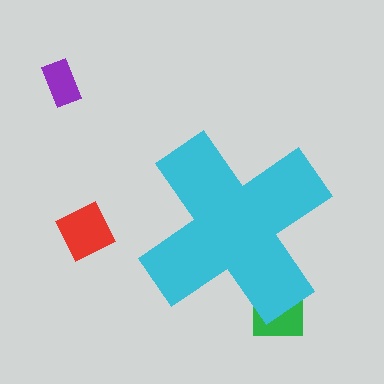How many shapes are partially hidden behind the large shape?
1 shape is partially hidden.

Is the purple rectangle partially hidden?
No, the purple rectangle is fully visible.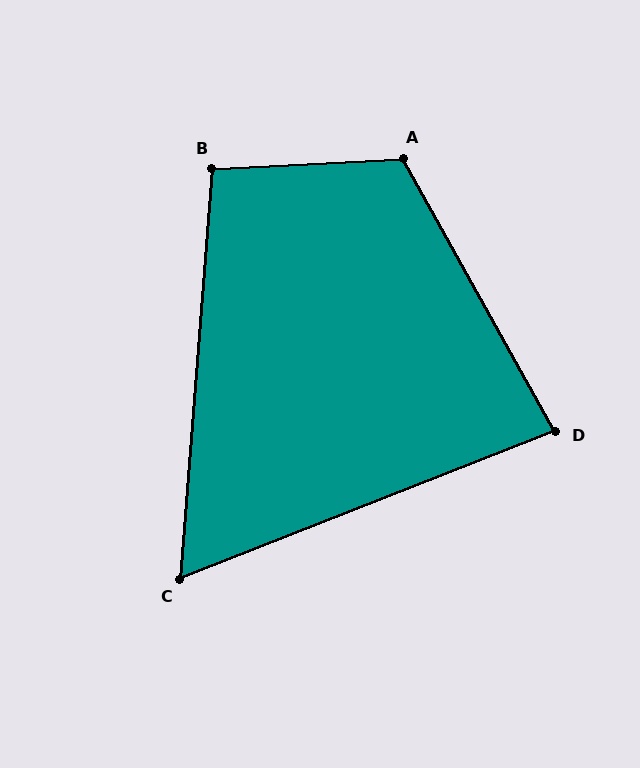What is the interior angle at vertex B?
Approximately 98 degrees (obtuse).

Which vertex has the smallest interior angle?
C, at approximately 64 degrees.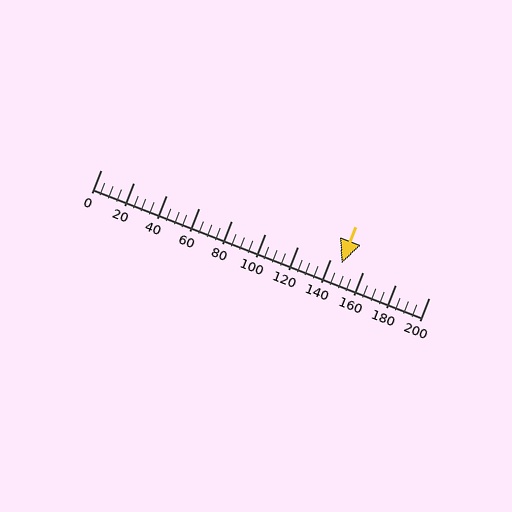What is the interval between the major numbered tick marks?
The major tick marks are spaced 20 units apart.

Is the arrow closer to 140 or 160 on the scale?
The arrow is closer to 140.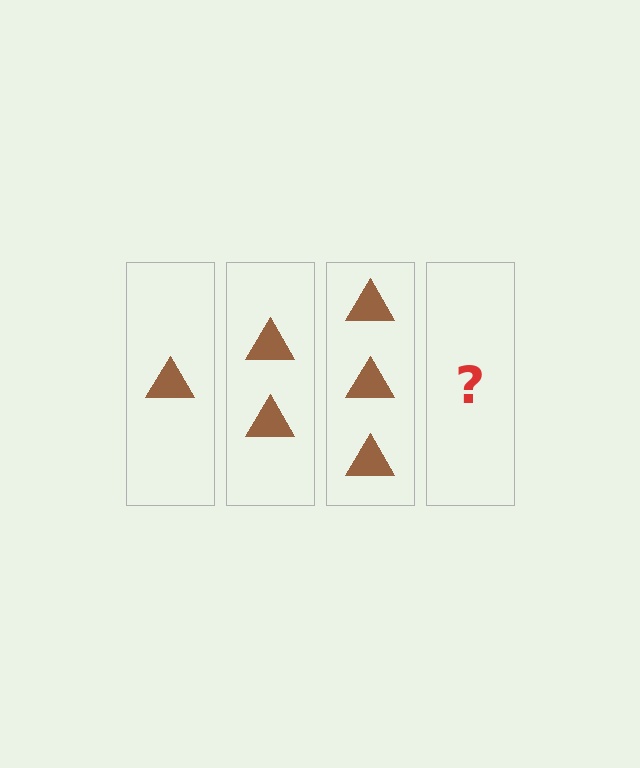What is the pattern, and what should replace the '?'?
The pattern is that each step adds one more triangle. The '?' should be 4 triangles.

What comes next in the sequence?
The next element should be 4 triangles.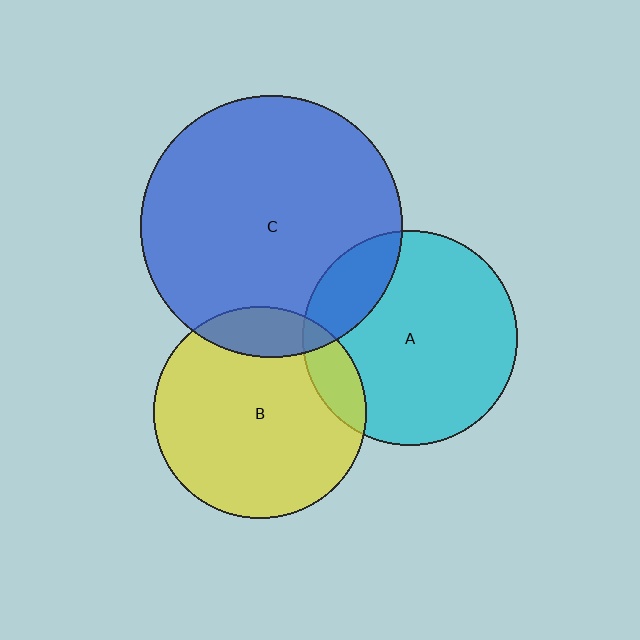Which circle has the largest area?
Circle C (blue).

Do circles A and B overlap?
Yes.